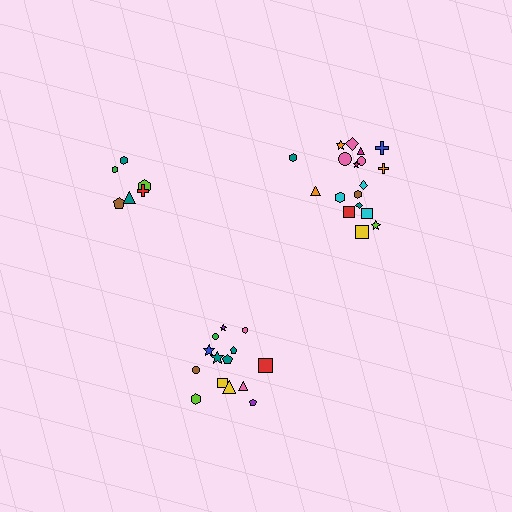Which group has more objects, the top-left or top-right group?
The top-right group.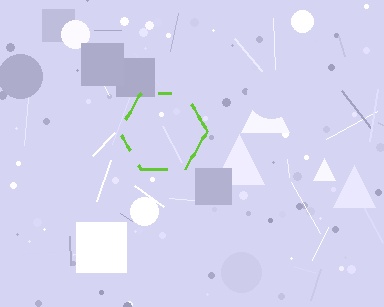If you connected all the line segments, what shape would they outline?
They would outline a hexagon.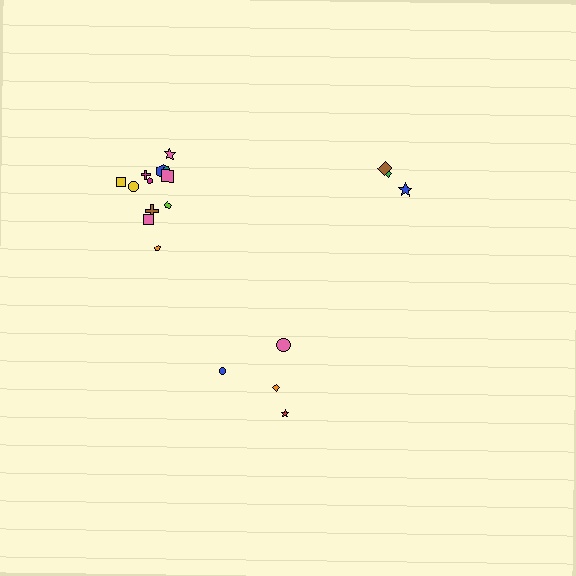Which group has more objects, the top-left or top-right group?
The top-left group.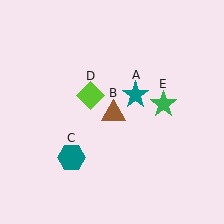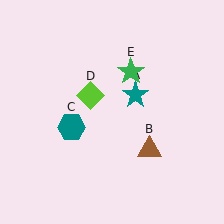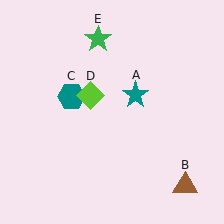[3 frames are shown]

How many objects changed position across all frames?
3 objects changed position: brown triangle (object B), teal hexagon (object C), green star (object E).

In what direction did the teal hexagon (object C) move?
The teal hexagon (object C) moved up.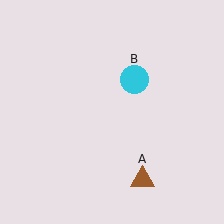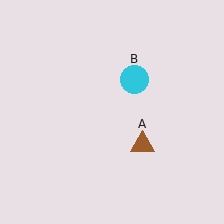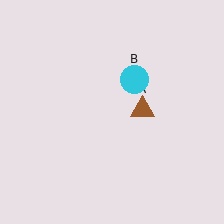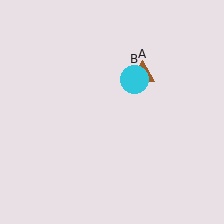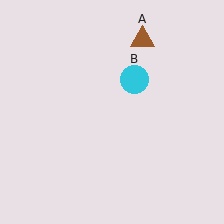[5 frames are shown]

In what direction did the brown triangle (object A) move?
The brown triangle (object A) moved up.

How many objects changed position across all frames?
1 object changed position: brown triangle (object A).